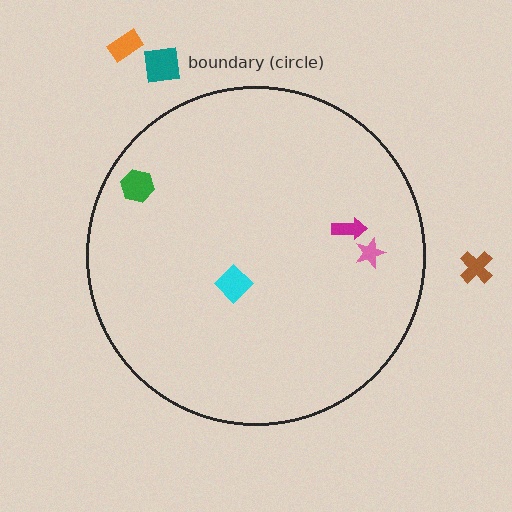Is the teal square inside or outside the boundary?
Outside.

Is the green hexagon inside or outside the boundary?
Inside.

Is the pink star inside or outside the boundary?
Inside.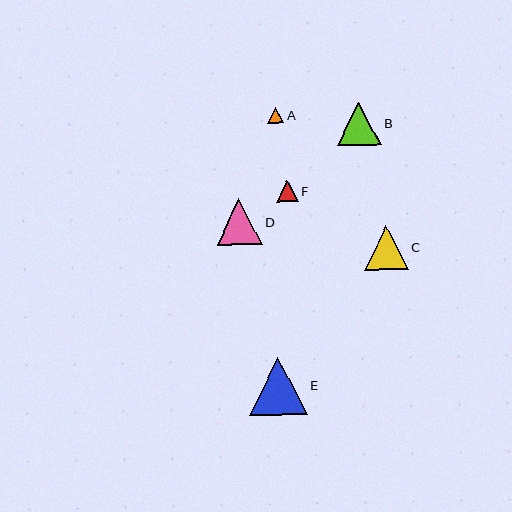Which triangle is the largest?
Triangle E is the largest with a size of approximately 58 pixels.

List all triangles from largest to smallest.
From largest to smallest: E, D, C, B, F, A.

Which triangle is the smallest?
Triangle A is the smallest with a size of approximately 16 pixels.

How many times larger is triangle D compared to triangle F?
Triangle D is approximately 2.1 times the size of triangle F.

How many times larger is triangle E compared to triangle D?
Triangle E is approximately 1.3 times the size of triangle D.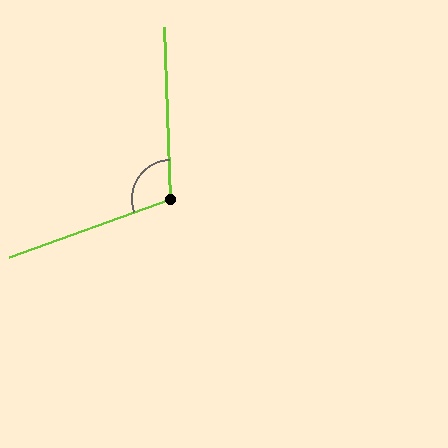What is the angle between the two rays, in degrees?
Approximately 108 degrees.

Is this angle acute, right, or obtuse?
It is obtuse.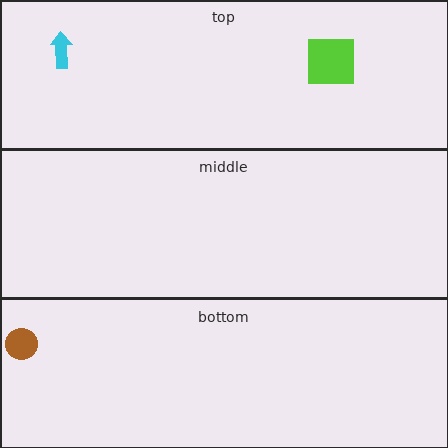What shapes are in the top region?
The lime square, the cyan arrow.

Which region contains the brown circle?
The bottom region.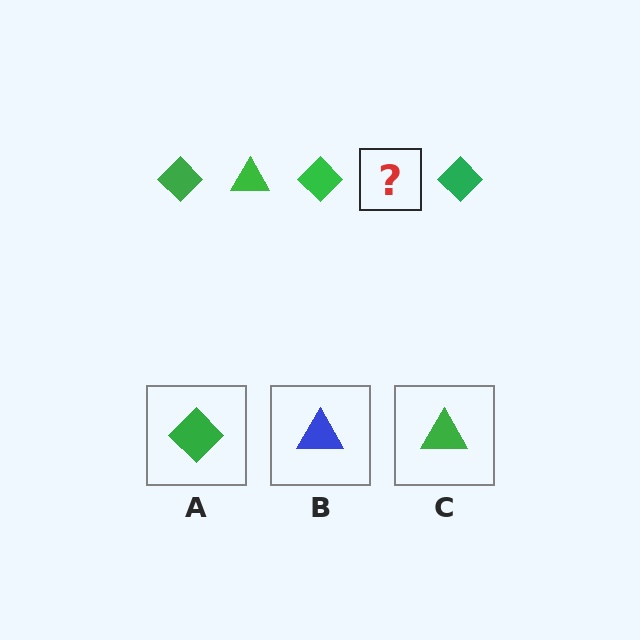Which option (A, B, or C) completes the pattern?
C.